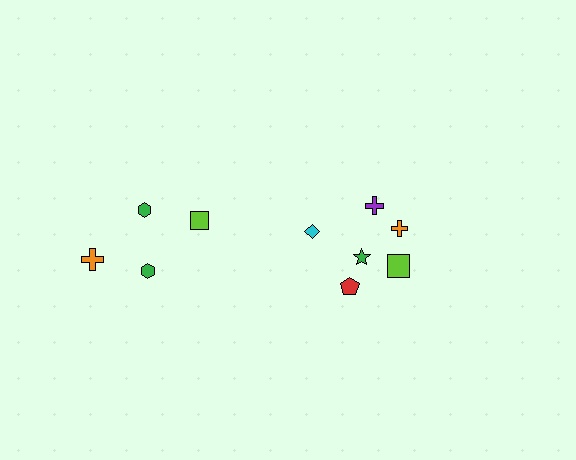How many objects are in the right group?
There are 6 objects.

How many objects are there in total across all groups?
There are 10 objects.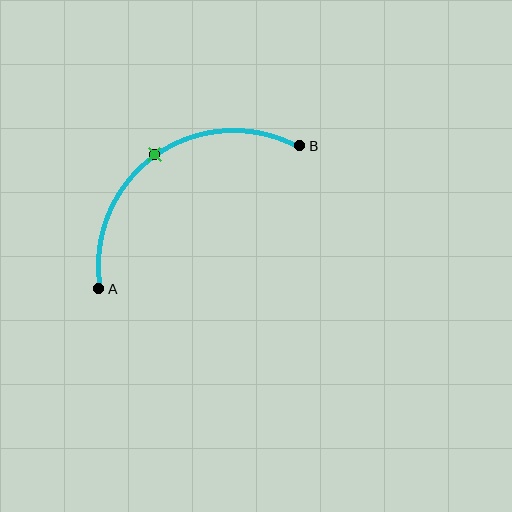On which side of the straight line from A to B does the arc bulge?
The arc bulges above and to the left of the straight line connecting A and B.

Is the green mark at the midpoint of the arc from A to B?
Yes. The green mark lies on the arc at equal arc-length from both A and B — it is the arc midpoint.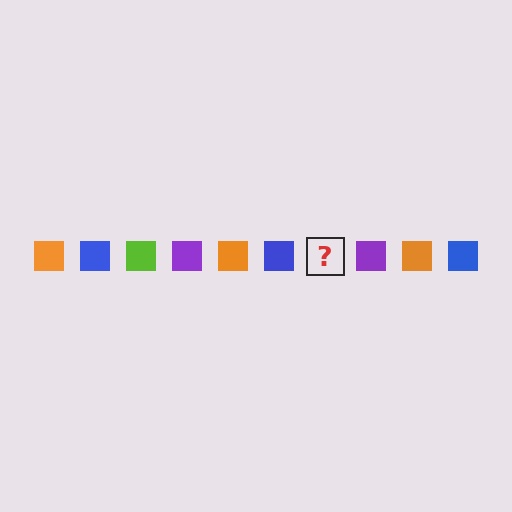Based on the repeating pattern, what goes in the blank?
The blank should be a lime square.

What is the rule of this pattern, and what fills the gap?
The rule is that the pattern cycles through orange, blue, lime, purple squares. The gap should be filled with a lime square.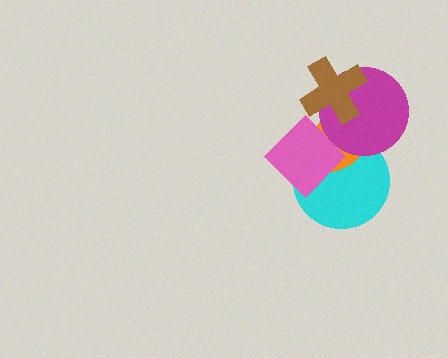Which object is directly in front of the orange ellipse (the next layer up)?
The magenta circle is directly in front of the orange ellipse.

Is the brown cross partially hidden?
No, no other shape covers it.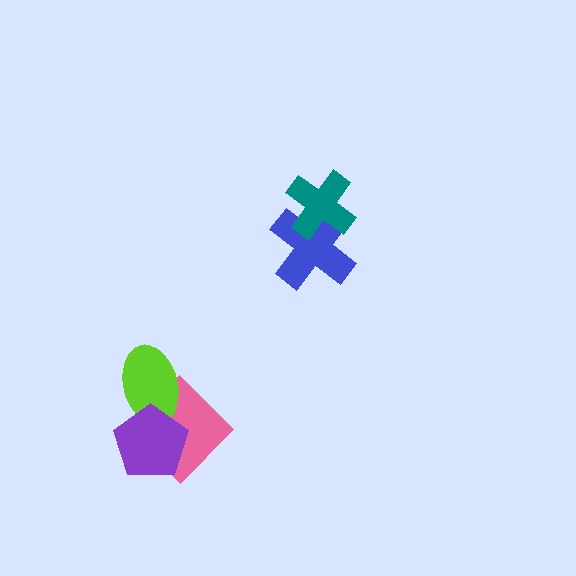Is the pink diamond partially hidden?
Yes, it is partially covered by another shape.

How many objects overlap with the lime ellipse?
2 objects overlap with the lime ellipse.